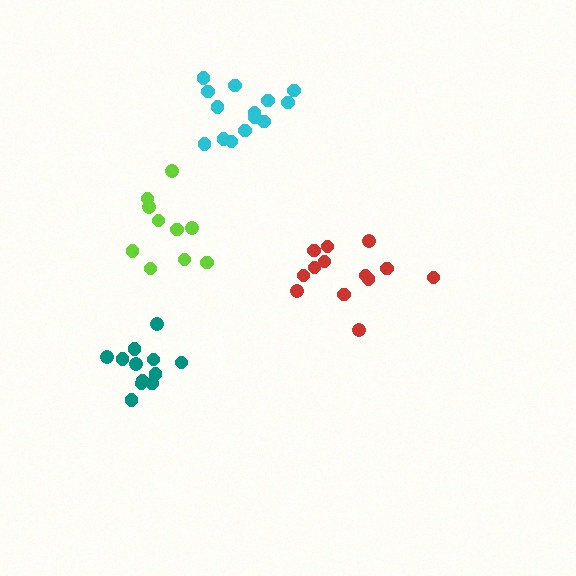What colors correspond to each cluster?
The clusters are colored: teal, cyan, red, lime.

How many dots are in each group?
Group 1: 12 dots, Group 2: 14 dots, Group 3: 13 dots, Group 4: 10 dots (49 total).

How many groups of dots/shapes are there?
There are 4 groups.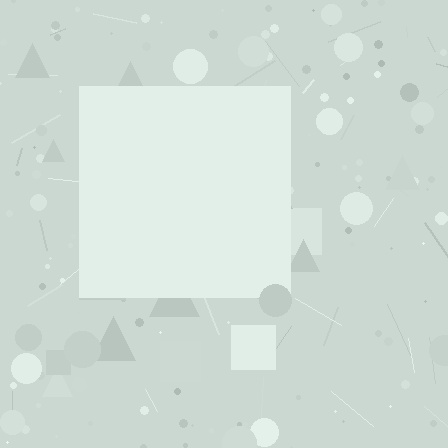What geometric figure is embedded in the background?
A square is embedded in the background.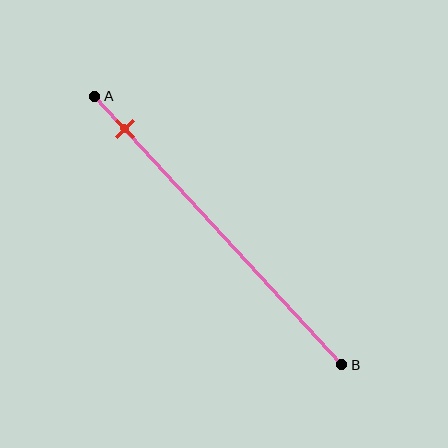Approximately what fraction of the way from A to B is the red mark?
The red mark is approximately 10% of the way from A to B.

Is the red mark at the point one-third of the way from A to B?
No, the mark is at about 10% from A, not at the 33% one-third point.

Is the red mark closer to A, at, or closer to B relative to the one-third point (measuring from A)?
The red mark is closer to point A than the one-third point of segment AB.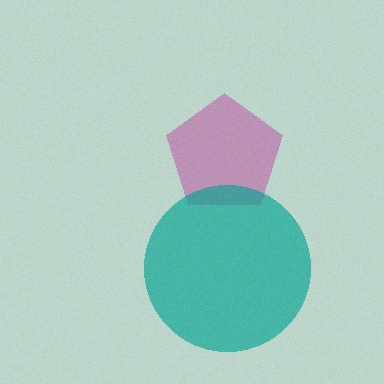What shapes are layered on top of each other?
The layered shapes are: a magenta pentagon, a teal circle.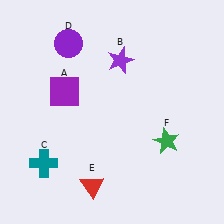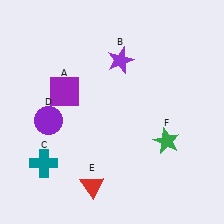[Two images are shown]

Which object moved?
The purple circle (D) moved down.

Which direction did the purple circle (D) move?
The purple circle (D) moved down.